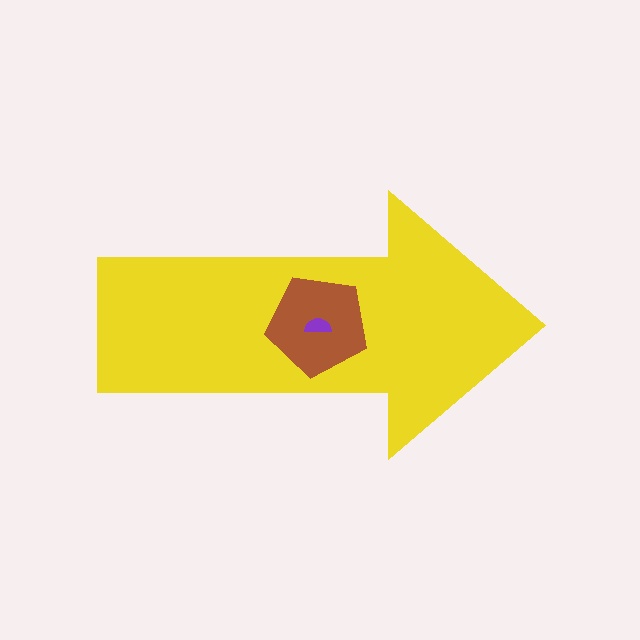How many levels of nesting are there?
3.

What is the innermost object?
The purple semicircle.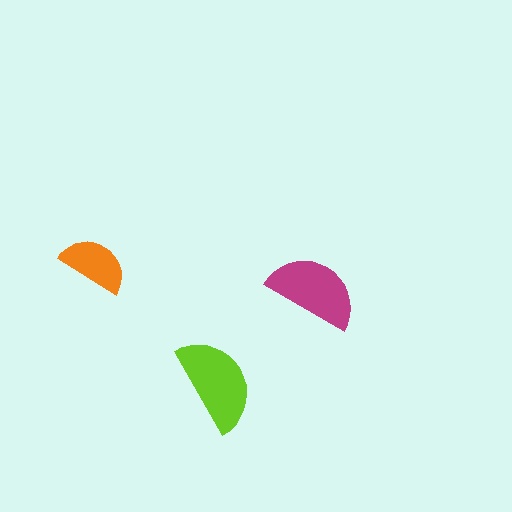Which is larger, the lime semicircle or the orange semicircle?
The lime one.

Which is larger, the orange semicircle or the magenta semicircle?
The magenta one.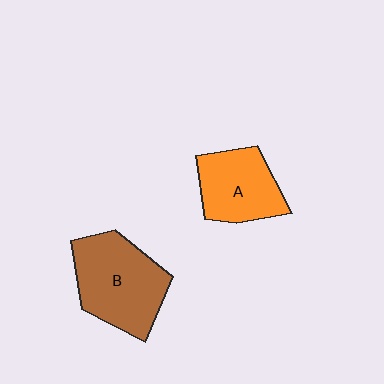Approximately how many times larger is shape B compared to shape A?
Approximately 1.4 times.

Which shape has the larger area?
Shape B (brown).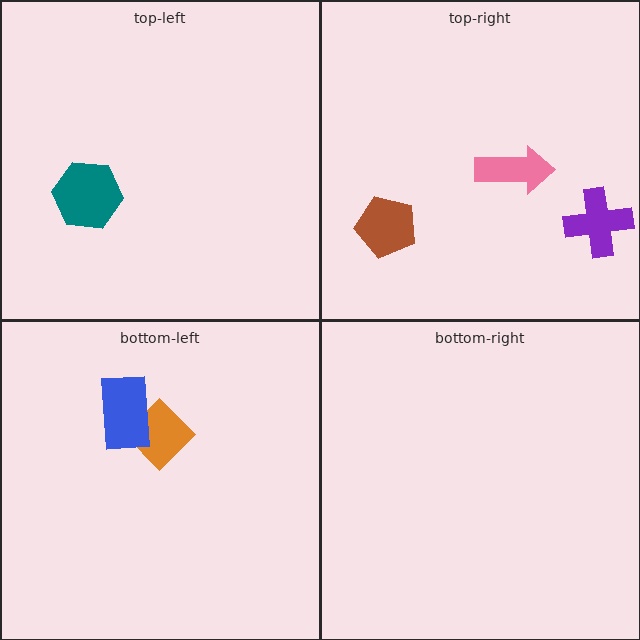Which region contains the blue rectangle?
The bottom-left region.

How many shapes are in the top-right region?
3.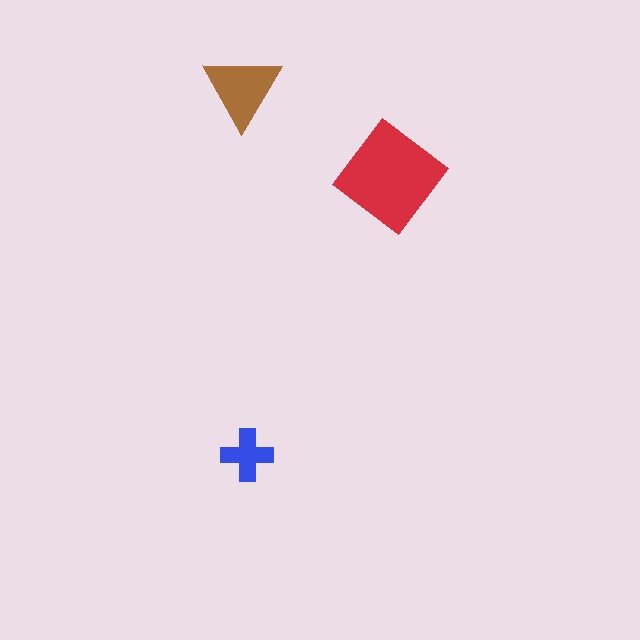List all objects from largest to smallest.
The red diamond, the brown triangle, the blue cross.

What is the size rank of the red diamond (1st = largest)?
1st.